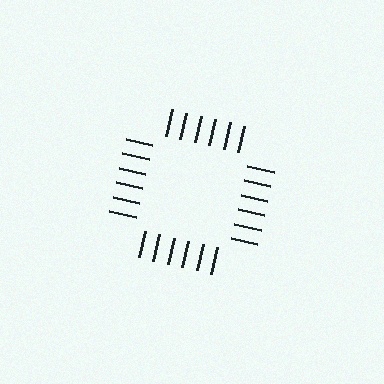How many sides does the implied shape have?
4 sides — the line-ends trace a square.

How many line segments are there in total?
24 — 6 along each of the 4 edges.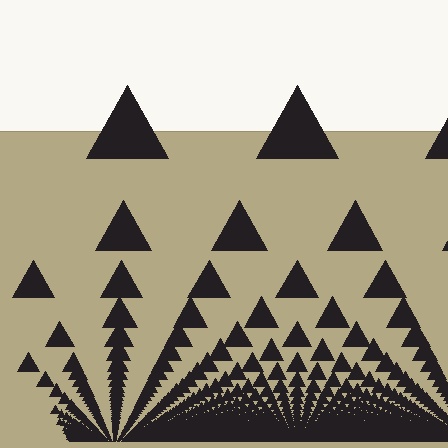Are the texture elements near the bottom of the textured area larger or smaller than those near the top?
Smaller. The gradient is inverted — elements near the bottom are smaller and denser.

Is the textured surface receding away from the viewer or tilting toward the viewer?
The surface appears to tilt toward the viewer. Texture elements get larger and sparser toward the top.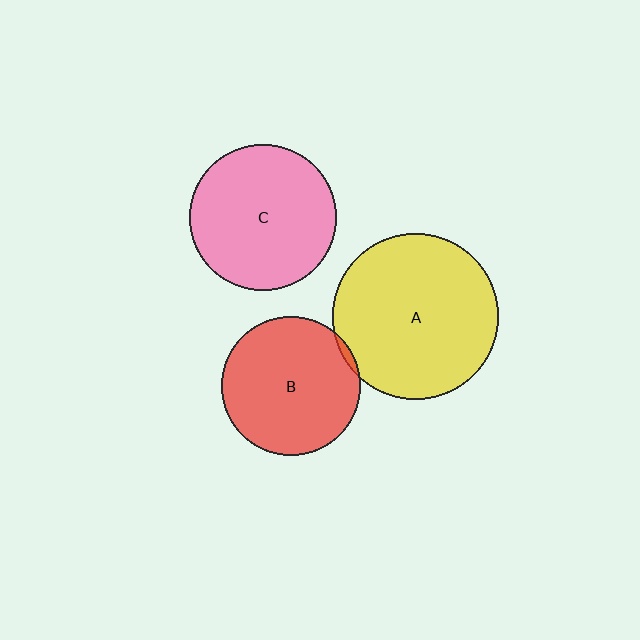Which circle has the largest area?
Circle A (yellow).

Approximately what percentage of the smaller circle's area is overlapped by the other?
Approximately 5%.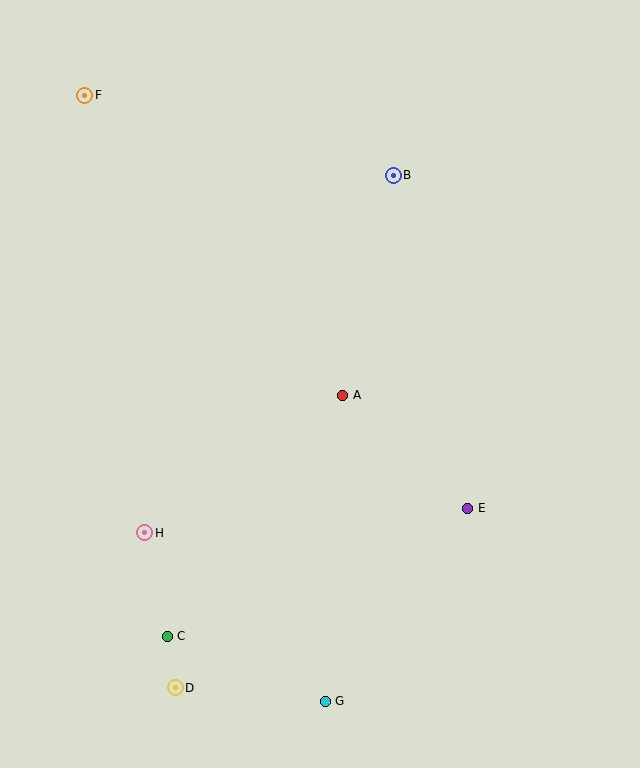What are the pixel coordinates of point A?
Point A is at (343, 395).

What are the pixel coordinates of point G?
Point G is at (325, 701).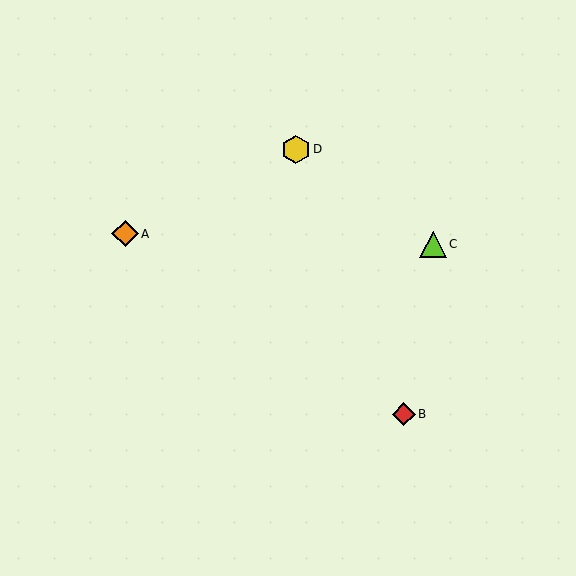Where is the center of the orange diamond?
The center of the orange diamond is at (125, 234).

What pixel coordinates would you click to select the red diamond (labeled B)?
Click at (404, 414) to select the red diamond B.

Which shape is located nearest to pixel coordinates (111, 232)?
The orange diamond (labeled A) at (125, 234) is nearest to that location.